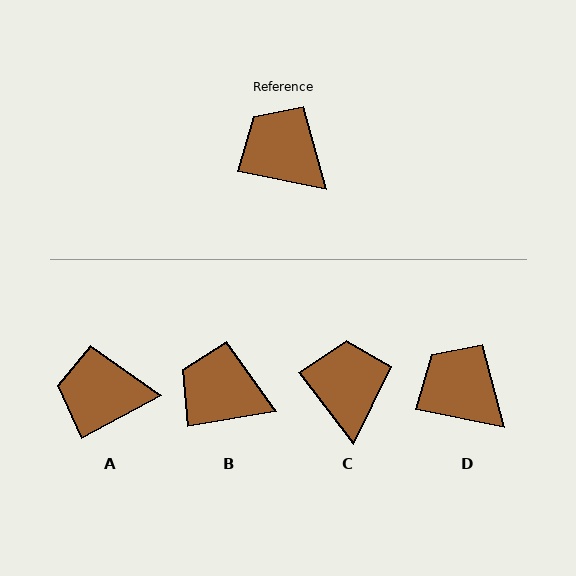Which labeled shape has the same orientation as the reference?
D.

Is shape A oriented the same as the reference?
No, it is off by about 40 degrees.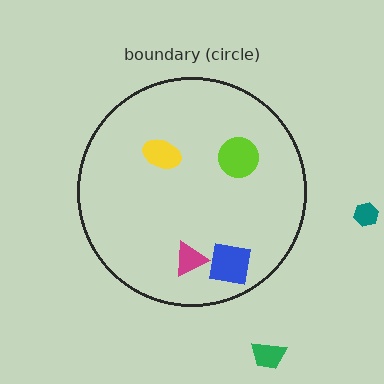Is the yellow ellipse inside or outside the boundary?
Inside.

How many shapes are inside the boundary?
4 inside, 2 outside.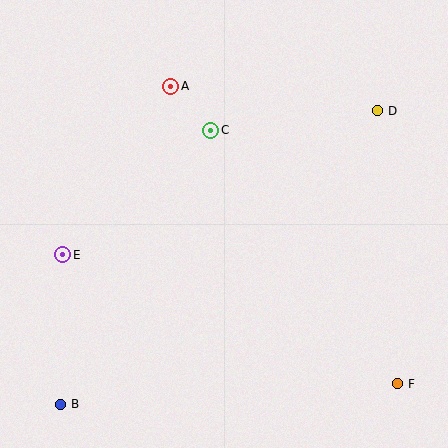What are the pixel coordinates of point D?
Point D is at (378, 111).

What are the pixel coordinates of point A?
Point A is at (170, 87).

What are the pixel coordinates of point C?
Point C is at (211, 130).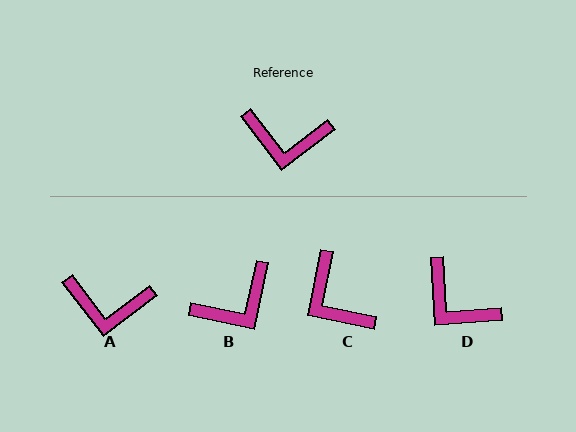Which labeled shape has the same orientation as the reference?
A.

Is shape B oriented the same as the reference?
No, it is off by about 41 degrees.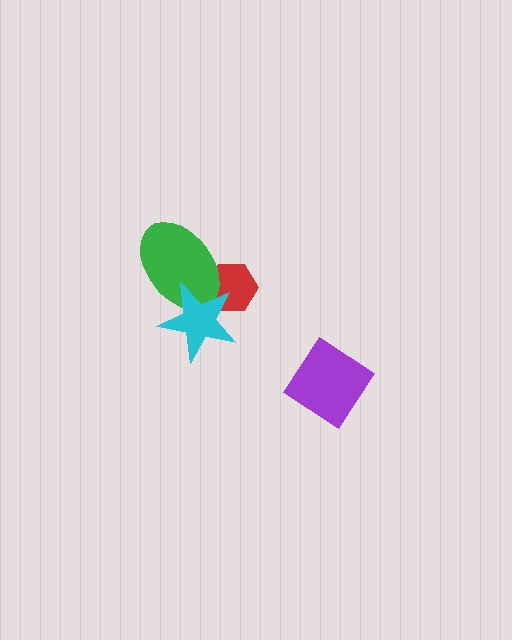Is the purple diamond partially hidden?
No, no other shape covers it.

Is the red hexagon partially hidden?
Yes, it is partially covered by another shape.